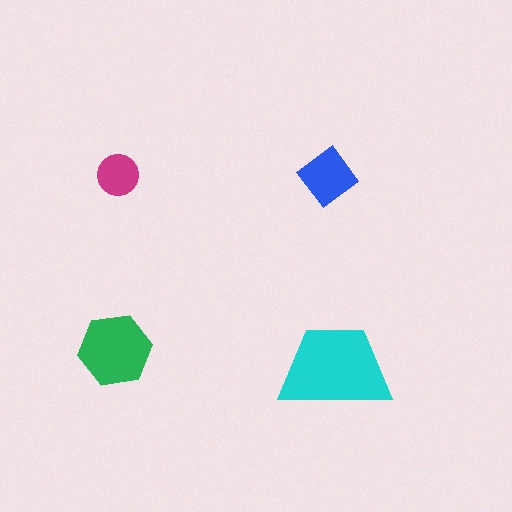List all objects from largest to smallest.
The cyan trapezoid, the green hexagon, the blue diamond, the magenta circle.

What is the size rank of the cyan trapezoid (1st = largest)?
1st.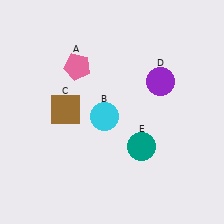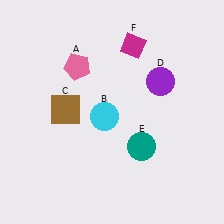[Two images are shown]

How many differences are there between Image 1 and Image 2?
There is 1 difference between the two images.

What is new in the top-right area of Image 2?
A magenta diamond (F) was added in the top-right area of Image 2.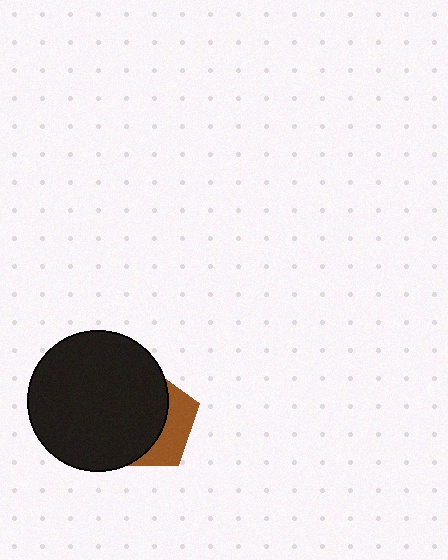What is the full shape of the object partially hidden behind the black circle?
The partially hidden object is a brown pentagon.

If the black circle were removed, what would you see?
You would see the complete brown pentagon.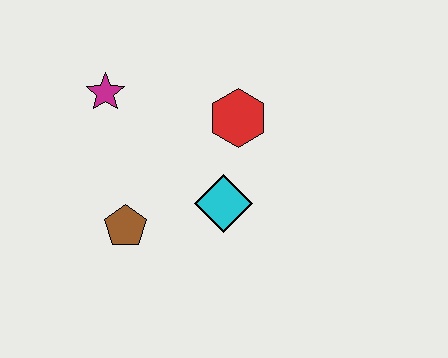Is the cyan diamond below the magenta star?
Yes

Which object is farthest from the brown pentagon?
The red hexagon is farthest from the brown pentagon.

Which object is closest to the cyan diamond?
The red hexagon is closest to the cyan diamond.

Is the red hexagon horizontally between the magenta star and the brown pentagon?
No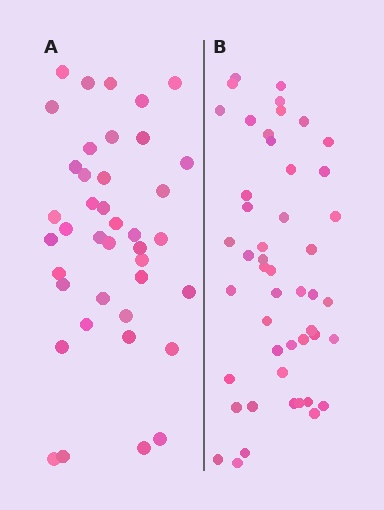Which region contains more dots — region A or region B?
Region B (the right region) has more dots.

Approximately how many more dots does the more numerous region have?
Region B has roughly 8 or so more dots than region A.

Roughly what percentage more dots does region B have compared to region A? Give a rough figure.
About 20% more.